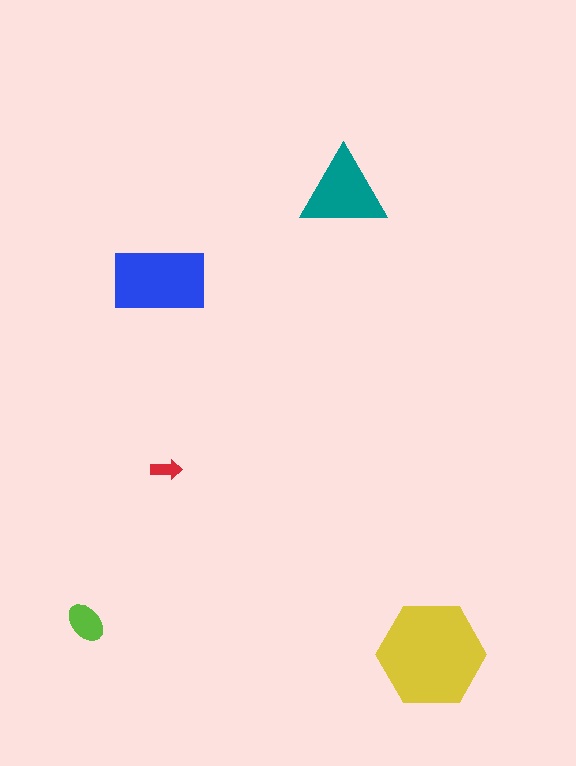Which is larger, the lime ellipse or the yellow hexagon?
The yellow hexagon.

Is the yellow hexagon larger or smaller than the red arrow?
Larger.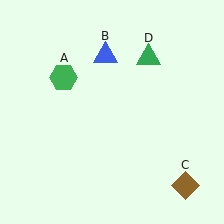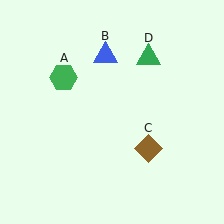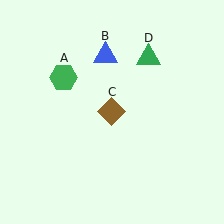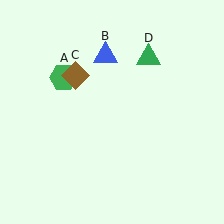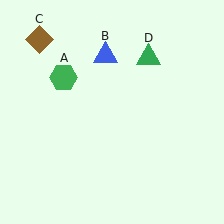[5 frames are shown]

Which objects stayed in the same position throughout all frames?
Green hexagon (object A) and blue triangle (object B) and green triangle (object D) remained stationary.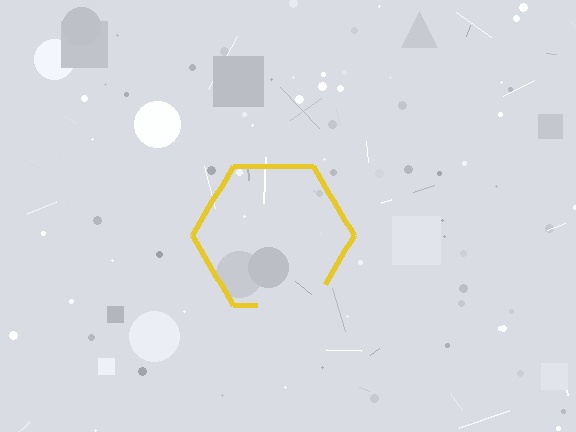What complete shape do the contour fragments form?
The contour fragments form a hexagon.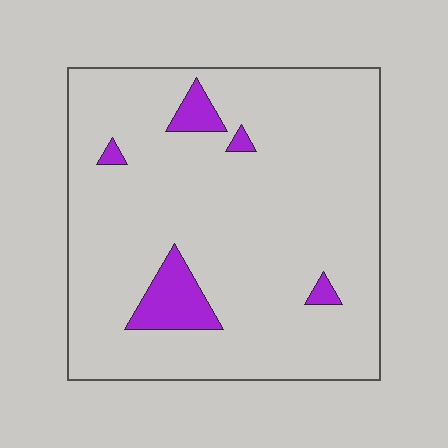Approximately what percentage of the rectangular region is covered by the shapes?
Approximately 10%.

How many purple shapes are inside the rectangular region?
5.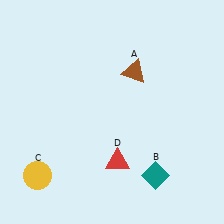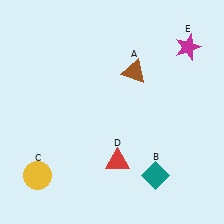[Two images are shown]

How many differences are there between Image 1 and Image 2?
There is 1 difference between the two images.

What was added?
A magenta star (E) was added in Image 2.